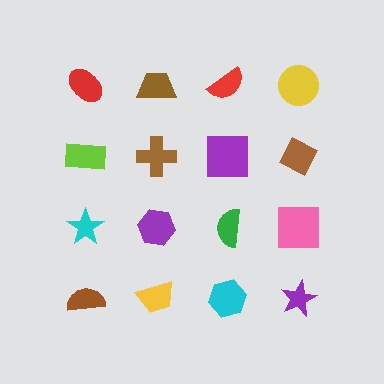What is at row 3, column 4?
A pink square.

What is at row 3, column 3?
A green semicircle.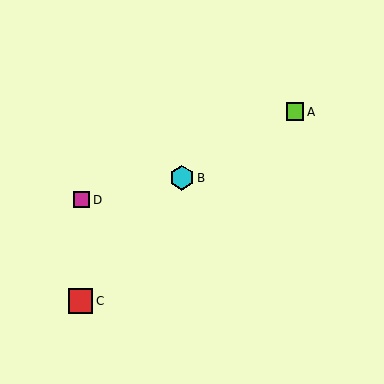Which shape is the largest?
The cyan hexagon (labeled B) is the largest.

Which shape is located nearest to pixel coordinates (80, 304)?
The red square (labeled C) at (81, 301) is nearest to that location.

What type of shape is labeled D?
Shape D is a magenta square.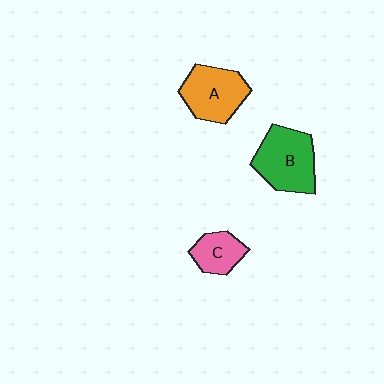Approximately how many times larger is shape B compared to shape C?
Approximately 1.8 times.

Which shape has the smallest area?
Shape C (pink).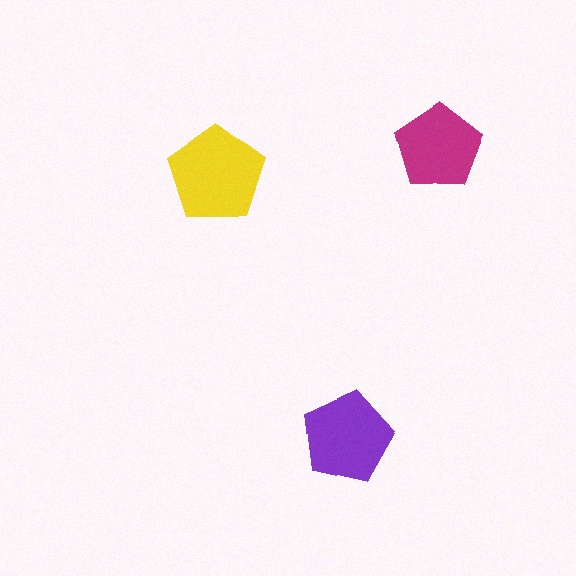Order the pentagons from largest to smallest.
the yellow one, the purple one, the magenta one.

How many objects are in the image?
There are 3 objects in the image.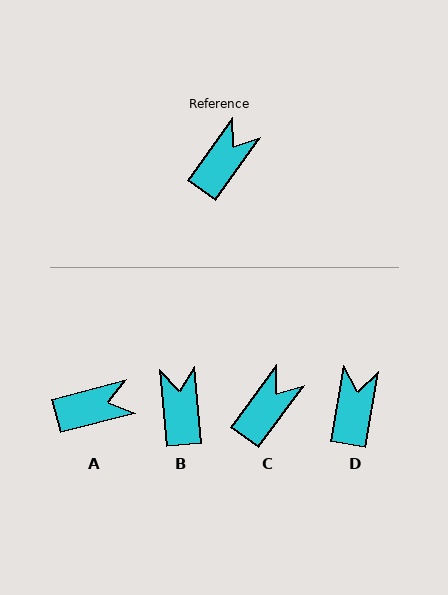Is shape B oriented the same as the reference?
No, it is off by about 42 degrees.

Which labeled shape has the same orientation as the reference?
C.